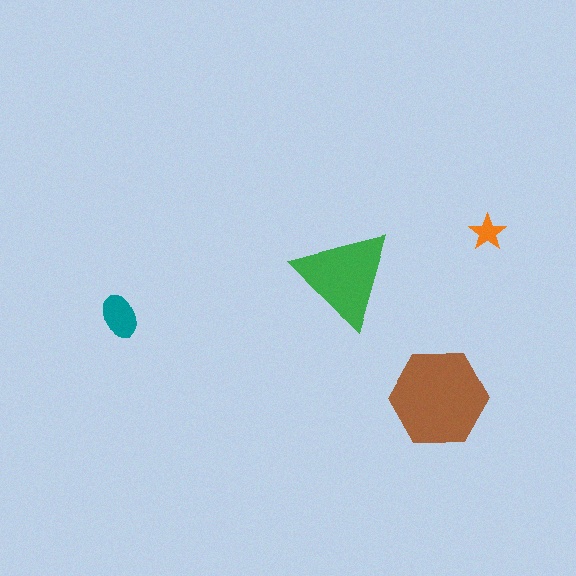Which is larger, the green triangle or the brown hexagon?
The brown hexagon.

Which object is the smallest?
The orange star.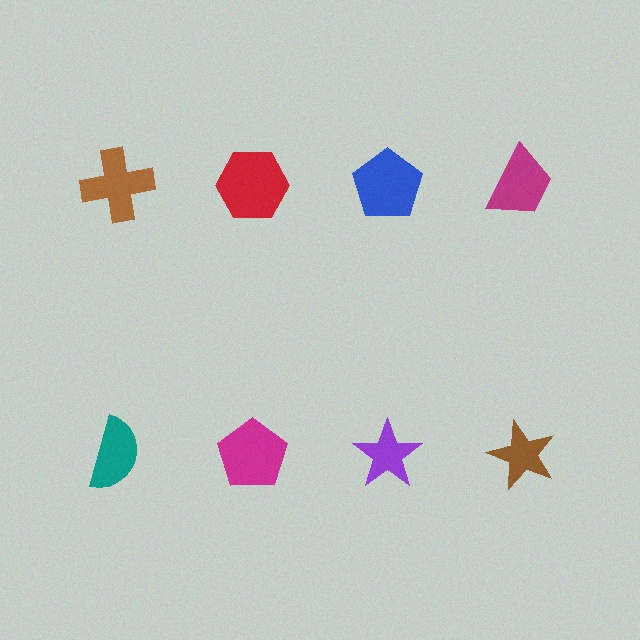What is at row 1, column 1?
A brown cross.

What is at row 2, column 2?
A magenta pentagon.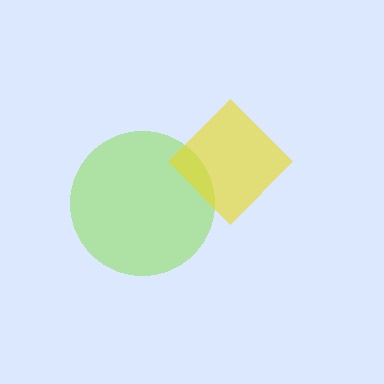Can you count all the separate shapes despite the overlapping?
Yes, there are 2 separate shapes.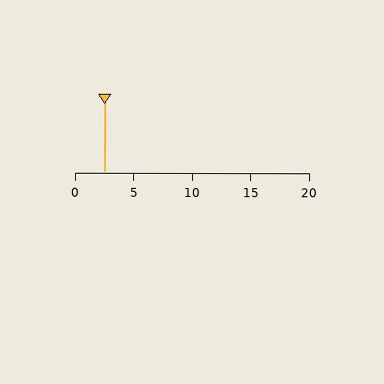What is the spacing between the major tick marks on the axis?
The major ticks are spaced 5 apart.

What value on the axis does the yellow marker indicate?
The marker indicates approximately 2.5.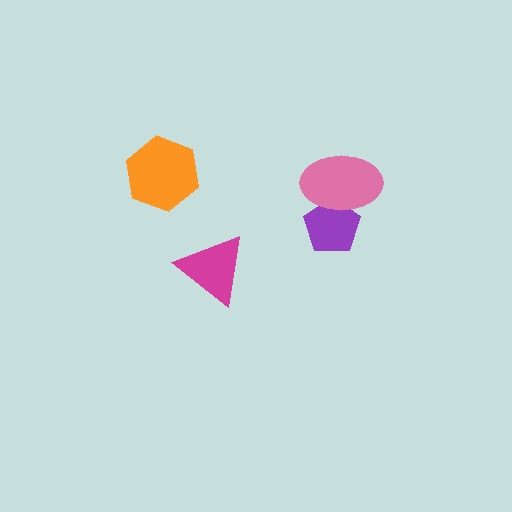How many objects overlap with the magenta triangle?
0 objects overlap with the magenta triangle.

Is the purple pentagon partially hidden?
Yes, it is partially covered by another shape.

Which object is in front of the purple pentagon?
The pink ellipse is in front of the purple pentagon.